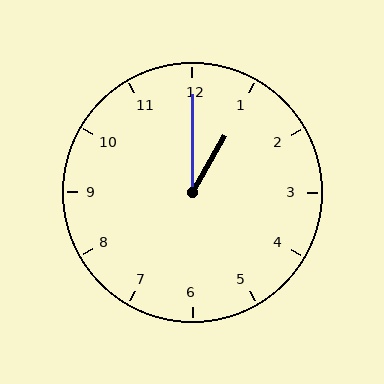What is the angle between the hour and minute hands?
Approximately 30 degrees.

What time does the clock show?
1:00.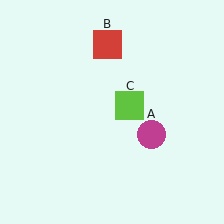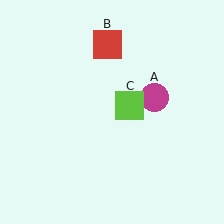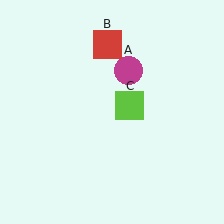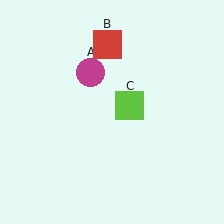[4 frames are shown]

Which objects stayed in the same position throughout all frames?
Red square (object B) and lime square (object C) remained stationary.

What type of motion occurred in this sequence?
The magenta circle (object A) rotated counterclockwise around the center of the scene.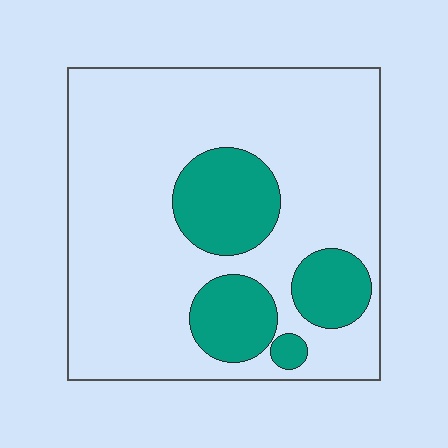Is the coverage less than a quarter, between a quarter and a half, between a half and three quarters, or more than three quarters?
Less than a quarter.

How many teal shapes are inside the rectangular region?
4.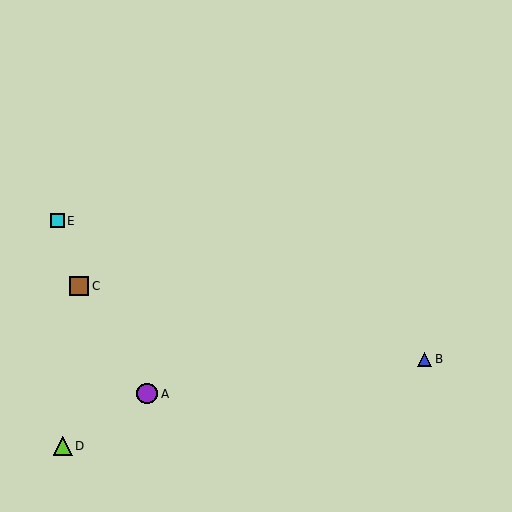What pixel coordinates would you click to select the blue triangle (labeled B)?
Click at (425, 359) to select the blue triangle B.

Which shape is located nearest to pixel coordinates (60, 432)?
The lime triangle (labeled D) at (63, 446) is nearest to that location.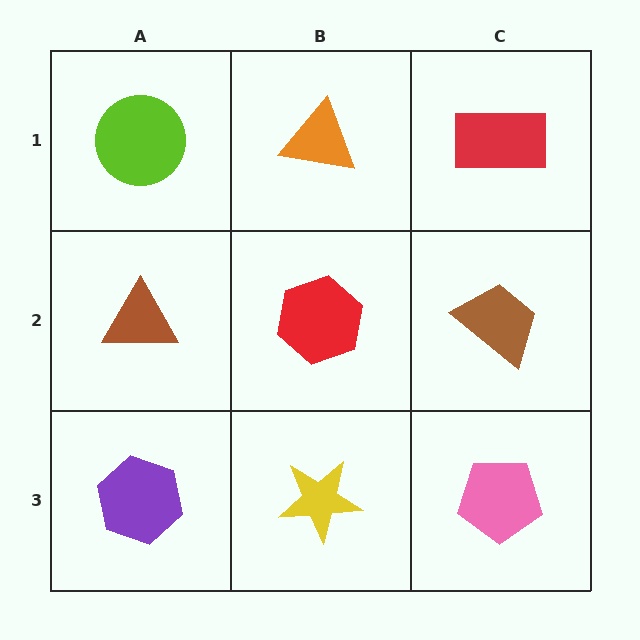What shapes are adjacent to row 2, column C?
A red rectangle (row 1, column C), a pink pentagon (row 3, column C), a red hexagon (row 2, column B).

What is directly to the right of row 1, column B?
A red rectangle.